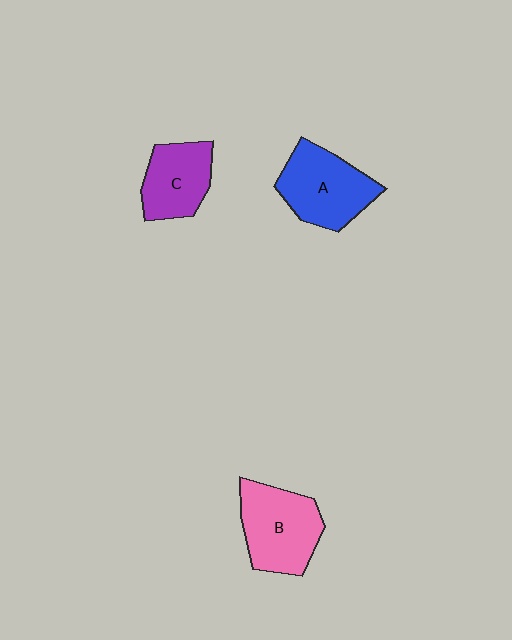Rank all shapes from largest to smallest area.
From largest to smallest: B (pink), A (blue), C (purple).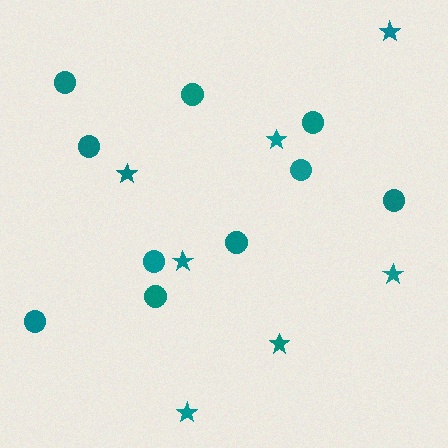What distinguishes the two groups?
There are 2 groups: one group of stars (7) and one group of circles (10).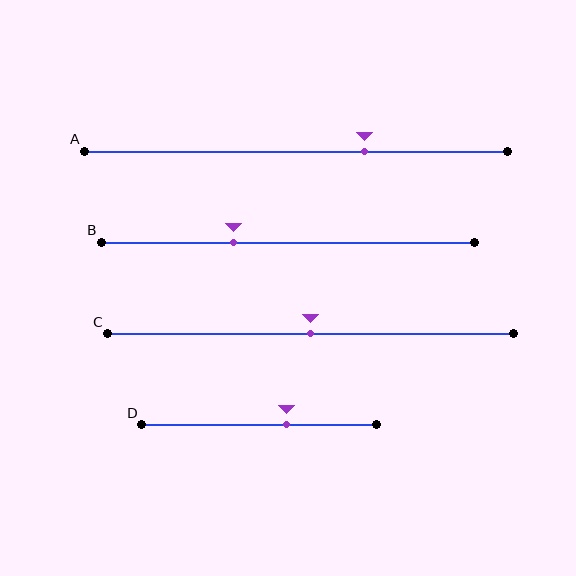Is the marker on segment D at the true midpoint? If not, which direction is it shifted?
No, the marker on segment D is shifted to the right by about 12% of the segment length.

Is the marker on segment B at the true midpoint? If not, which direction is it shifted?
No, the marker on segment B is shifted to the left by about 15% of the segment length.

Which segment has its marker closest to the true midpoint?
Segment C has its marker closest to the true midpoint.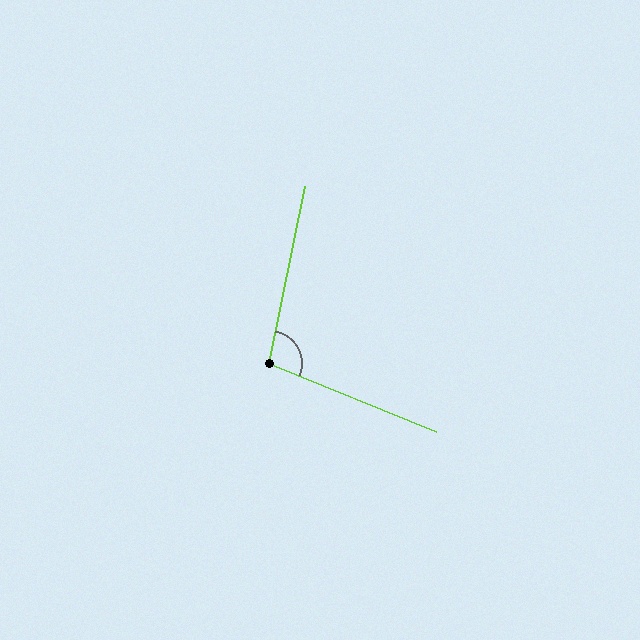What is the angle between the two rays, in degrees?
Approximately 101 degrees.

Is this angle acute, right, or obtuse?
It is obtuse.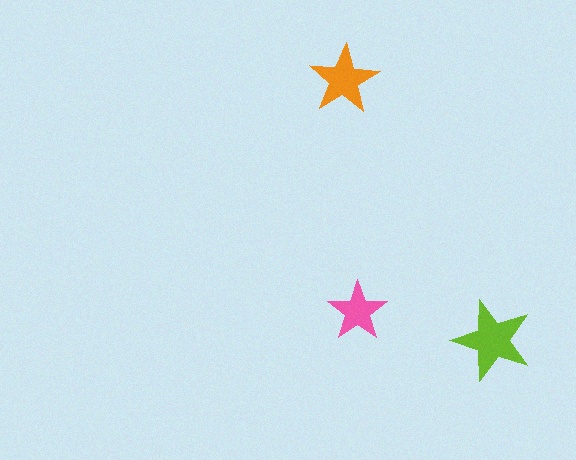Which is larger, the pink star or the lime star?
The lime one.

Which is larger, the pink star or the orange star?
The orange one.